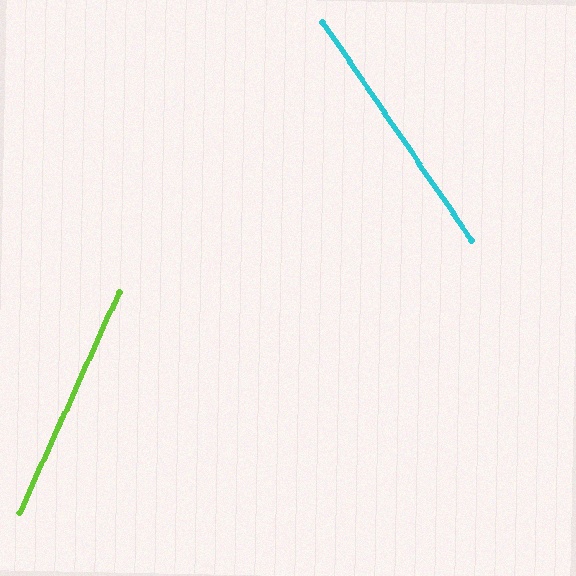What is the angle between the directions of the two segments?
Approximately 59 degrees.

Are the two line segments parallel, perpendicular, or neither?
Neither parallel nor perpendicular — they differ by about 59°.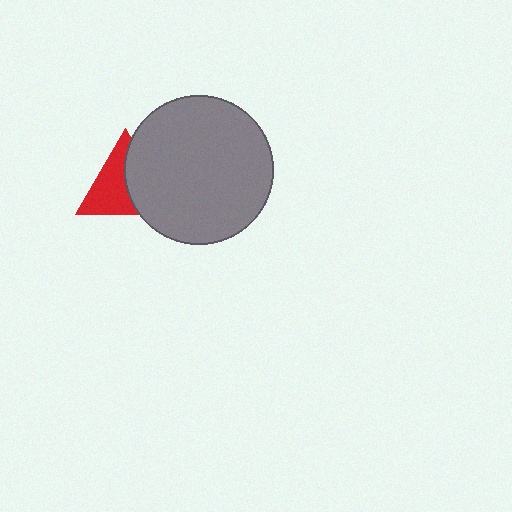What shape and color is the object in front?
The object in front is a gray circle.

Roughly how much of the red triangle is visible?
About half of it is visible (roughly 55%).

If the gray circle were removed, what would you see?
You would see the complete red triangle.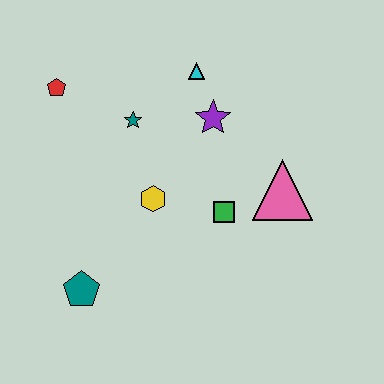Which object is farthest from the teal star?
The teal pentagon is farthest from the teal star.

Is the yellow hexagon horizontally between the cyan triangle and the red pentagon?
Yes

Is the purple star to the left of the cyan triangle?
No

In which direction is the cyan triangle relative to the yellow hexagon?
The cyan triangle is above the yellow hexagon.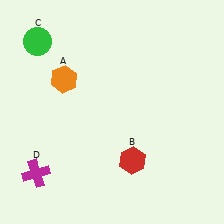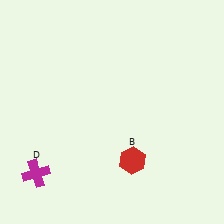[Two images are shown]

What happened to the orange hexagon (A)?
The orange hexagon (A) was removed in Image 2. It was in the top-left area of Image 1.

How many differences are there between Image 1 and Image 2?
There are 2 differences between the two images.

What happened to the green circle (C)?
The green circle (C) was removed in Image 2. It was in the top-left area of Image 1.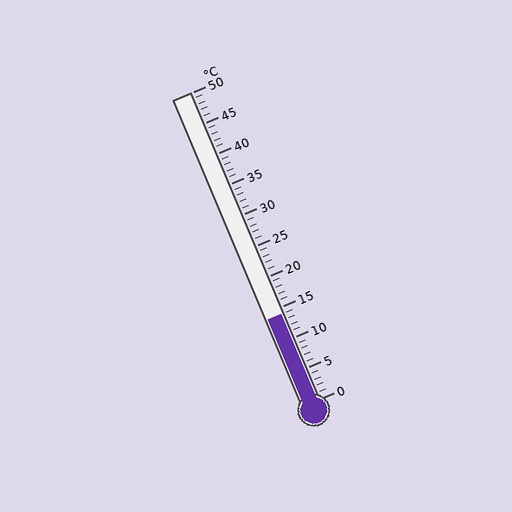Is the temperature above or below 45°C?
The temperature is below 45°C.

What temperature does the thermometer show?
The thermometer shows approximately 14°C.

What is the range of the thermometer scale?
The thermometer scale ranges from 0°C to 50°C.